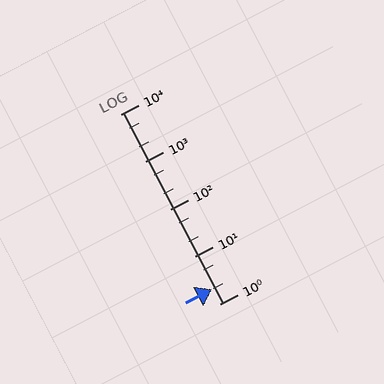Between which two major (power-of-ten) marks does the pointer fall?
The pointer is between 1 and 10.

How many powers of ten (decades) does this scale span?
The scale spans 4 decades, from 1 to 10000.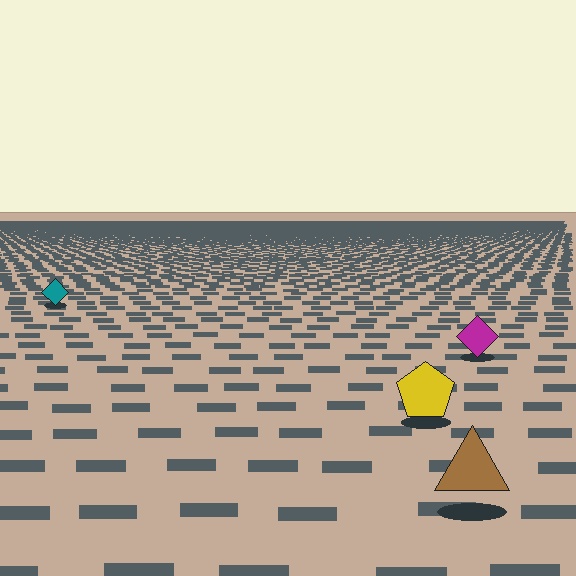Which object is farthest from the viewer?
The teal diamond is farthest from the viewer. It appears smaller and the ground texture around it is denser.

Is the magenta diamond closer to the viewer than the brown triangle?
No. The brown triangle is closer — you can tell from the texture gradient: the ground texture is coarser near it.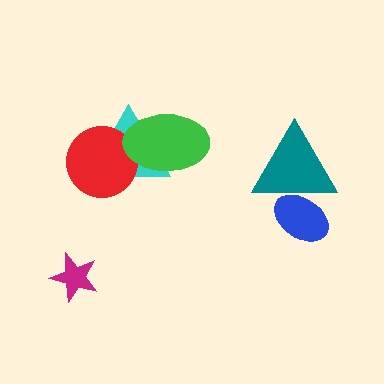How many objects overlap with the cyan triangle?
2 objects overlap with the cyan triangle.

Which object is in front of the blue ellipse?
The teal triangle is in front of the blue ellipse.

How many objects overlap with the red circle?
2 objects overlap with the red circle.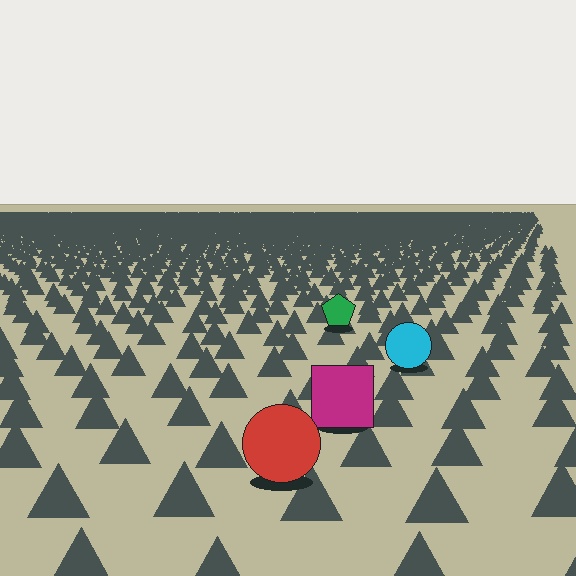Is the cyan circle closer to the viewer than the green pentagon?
Yes. The cyan circle is closer — you can tell from the texture gradient: the ground texture is coarser near it.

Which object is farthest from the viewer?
The green pentagon is farthest from the viewer. It appears smaller and the ground texture around it is denser.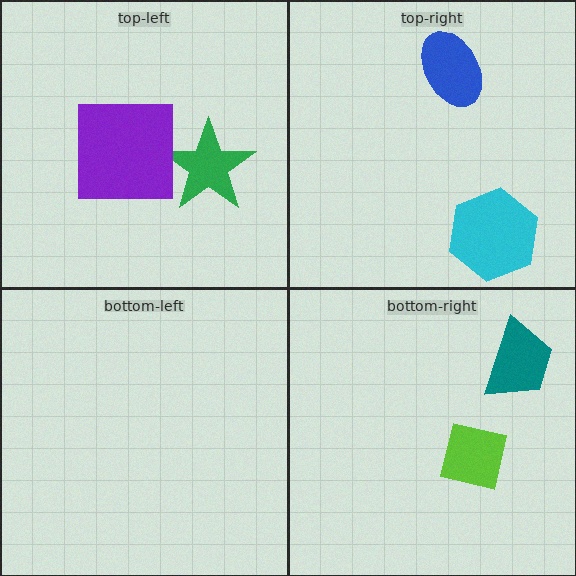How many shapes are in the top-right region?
2.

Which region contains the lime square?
The bottom-right region.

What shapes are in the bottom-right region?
The lime square, the teal trapezoid.